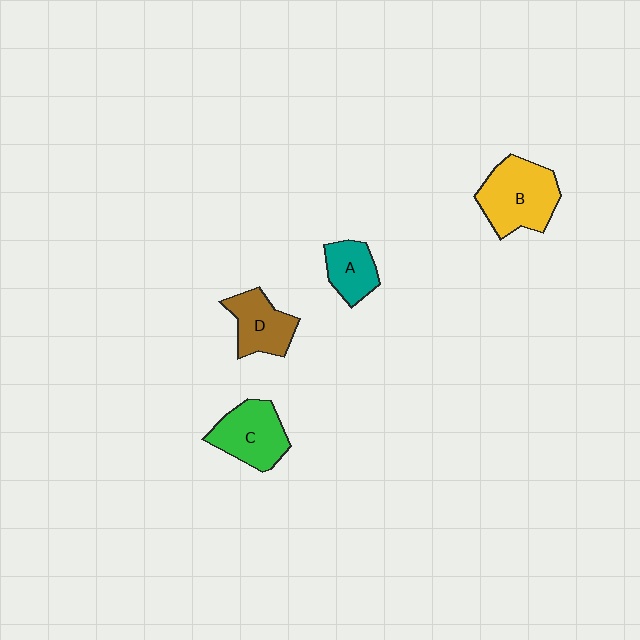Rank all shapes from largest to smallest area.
From largest to smallest: B (yellow), C (green), D (brown), A (teal).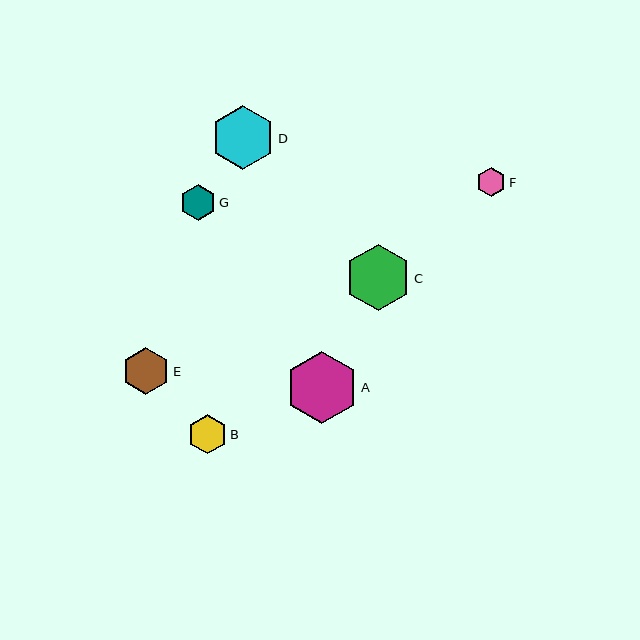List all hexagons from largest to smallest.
From largest to smallest: A, C, D, E, B, G, F.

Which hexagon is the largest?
Hexagon A is the largest with a size of approximately 73 pixels.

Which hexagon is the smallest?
Hexagon F is the smallest with a size of approximately 29 pixels.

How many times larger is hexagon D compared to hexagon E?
Hexagon D is approximately 1.3 times the size of hexagon E.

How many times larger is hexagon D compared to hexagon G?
Hexagon D is approximately 1.8 times the size of hexagon G.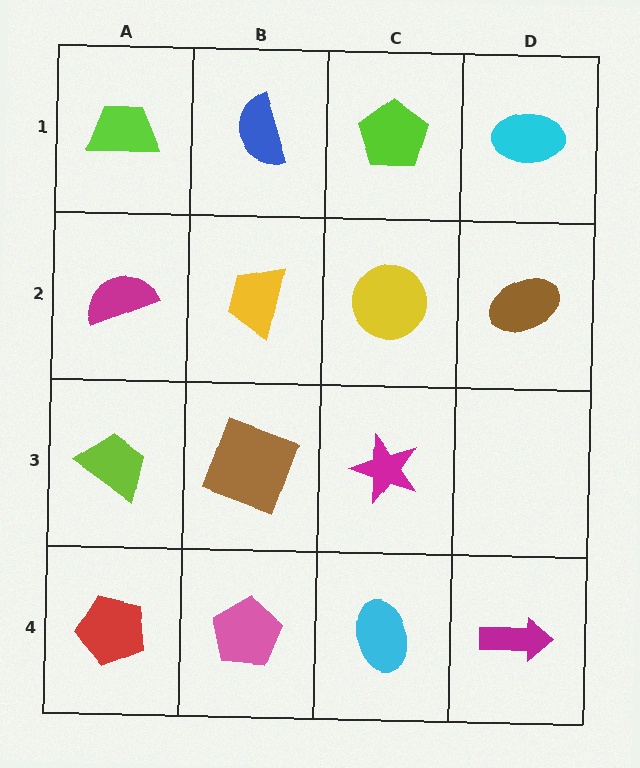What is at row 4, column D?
A magenta arrow.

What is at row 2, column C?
A yellow circle.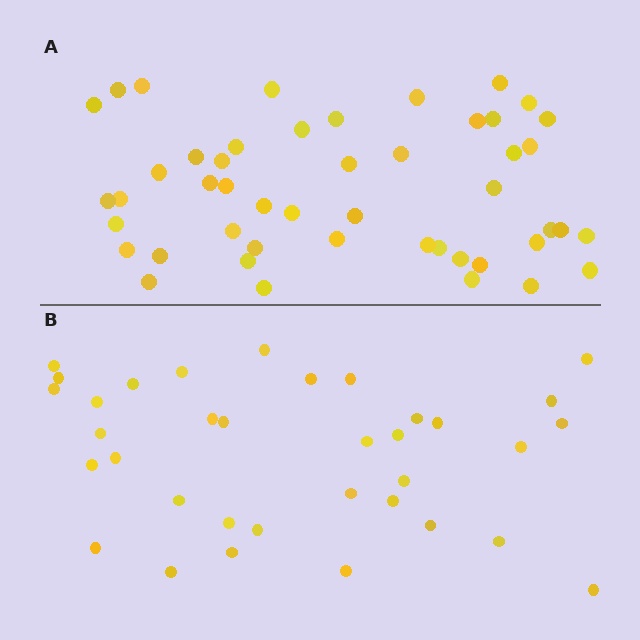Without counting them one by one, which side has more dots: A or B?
Region A (the top region) has more dots.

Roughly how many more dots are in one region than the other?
Region A has approximately 15 more dots than region B.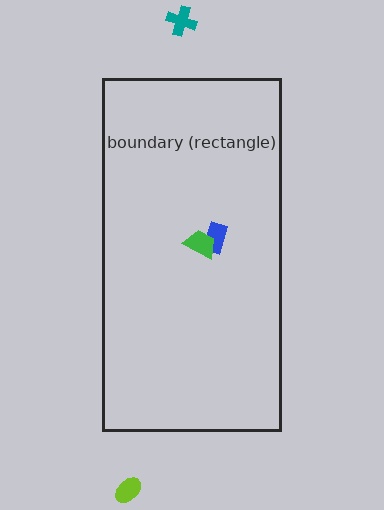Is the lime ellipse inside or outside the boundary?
Outside.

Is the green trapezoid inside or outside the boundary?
Inside.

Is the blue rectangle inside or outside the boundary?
Inside.